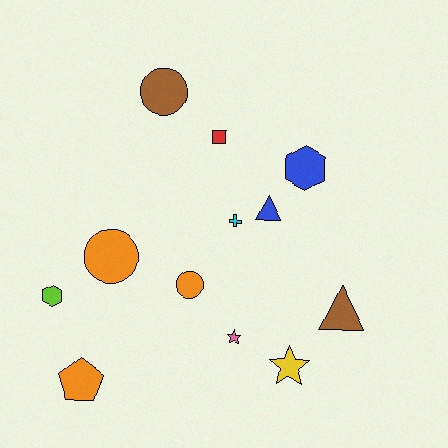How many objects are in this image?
There are 12 objects.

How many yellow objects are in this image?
There is 1 yellow object.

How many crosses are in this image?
There is 1 cross.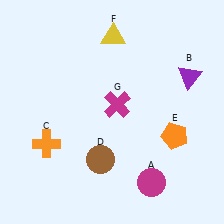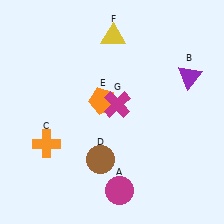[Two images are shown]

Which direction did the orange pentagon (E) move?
The orange pentagon (E) moved left.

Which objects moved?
The objects that moved are: the magenta circle (A), the orange pentagon (E).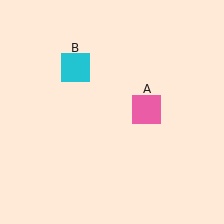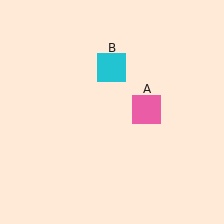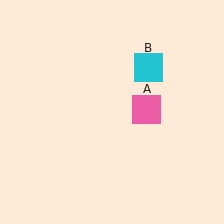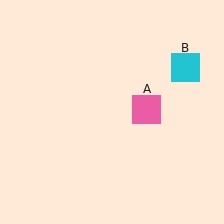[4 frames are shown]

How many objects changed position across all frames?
1 object changed position: cyan square (object B).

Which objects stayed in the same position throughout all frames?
Pink square (object A) remained stationary.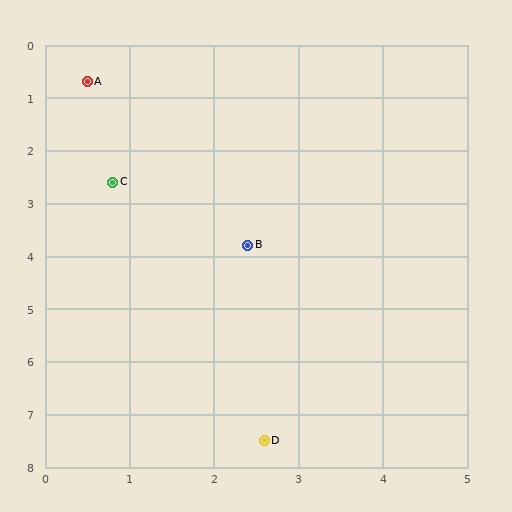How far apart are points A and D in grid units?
Points A and D are about 7.1 grid units apart.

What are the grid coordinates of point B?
Point B is at approximately (2.4, 3.8).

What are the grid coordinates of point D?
Point D is at approximately (2.6, 7.5).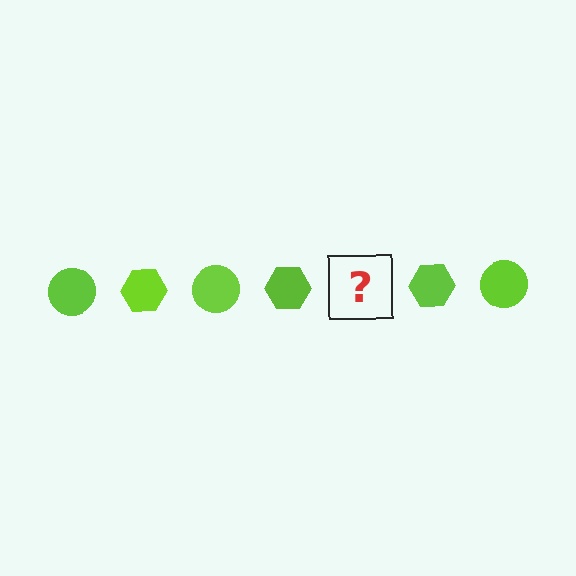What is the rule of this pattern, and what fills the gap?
The rule is that the pattern cycles through circle, hexagon shapes in lime. The gap should be filled with a lime circle.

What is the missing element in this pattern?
The missing element is a lime circle.